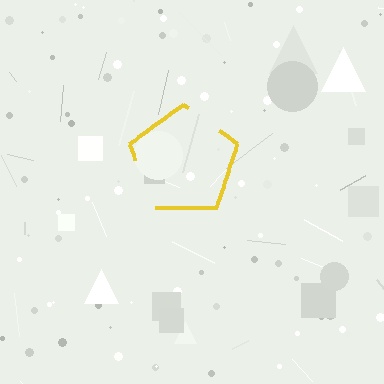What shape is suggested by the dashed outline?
The dashed outline suggests a pentagon.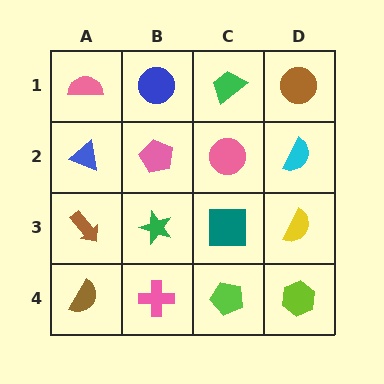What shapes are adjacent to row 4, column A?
A brown arrow (row 3, column A), a pink cross (row 4, column B).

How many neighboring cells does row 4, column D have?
2.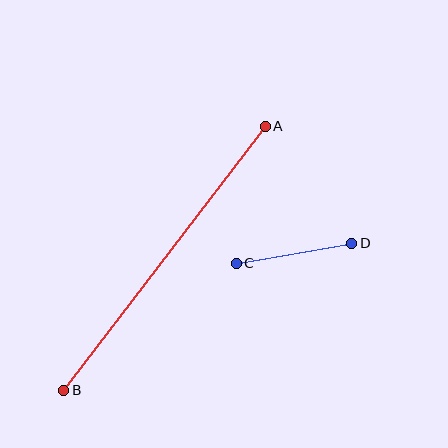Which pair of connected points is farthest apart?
Points A and B are farthest apart.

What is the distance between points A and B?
The distance is approximately 332 pixels.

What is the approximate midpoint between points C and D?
The midpoint is at approximately (294, 253) pixels.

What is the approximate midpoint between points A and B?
The midpoint is at approximately (165, 258) pixels.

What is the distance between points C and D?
The distance is approximately 117 pixels.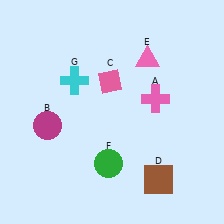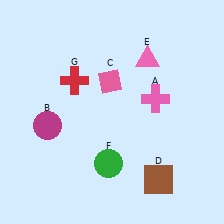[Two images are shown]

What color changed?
The cross (G) changed from cyan in Image 1 to red in Image 2.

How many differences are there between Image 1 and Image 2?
There is 1 difference between the two images.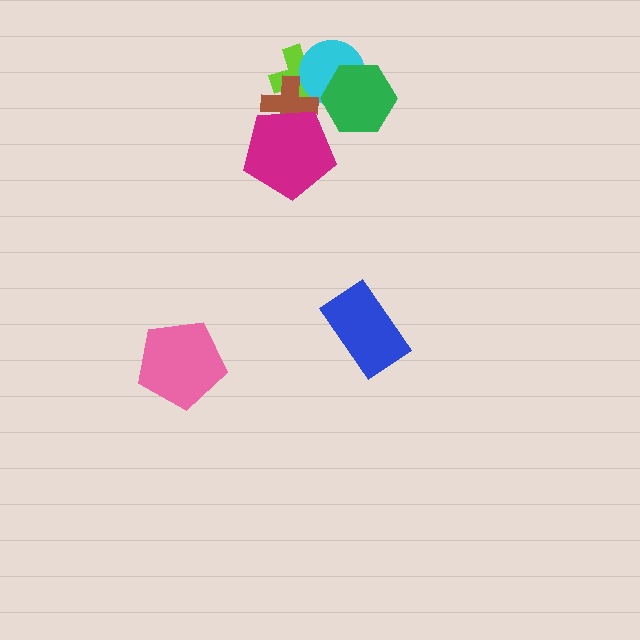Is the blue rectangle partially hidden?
No, no other shape covers it.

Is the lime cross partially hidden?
Yes, it is partially covered by another shape.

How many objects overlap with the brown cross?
3 objects overlap with the brown cross.